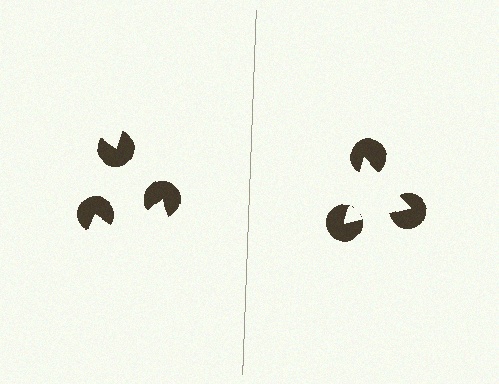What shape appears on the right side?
An illusory triangle.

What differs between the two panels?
The pac-man discs are positioned identically on both sides; only the wedge orientations differ. On the right they align to a triangle; on the left they are misaligned.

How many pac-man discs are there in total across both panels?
6 — 3 on each side.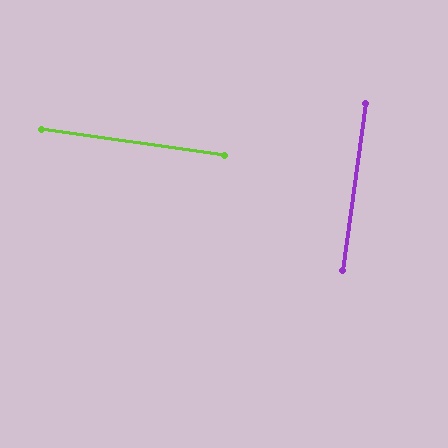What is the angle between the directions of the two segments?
Approximately 90 degrees.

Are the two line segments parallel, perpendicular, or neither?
Perpendicular — they meet at approximately 90°.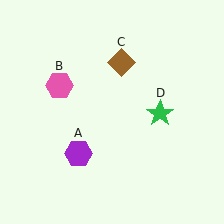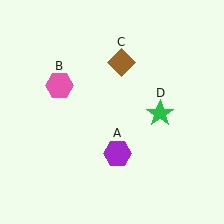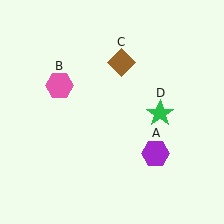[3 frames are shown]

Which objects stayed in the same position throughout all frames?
Pink hexagon (object B) and brown diamond (object C) and green star (object D) remained stationary.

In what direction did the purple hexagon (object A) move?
The purple hexagon (object A) moved right.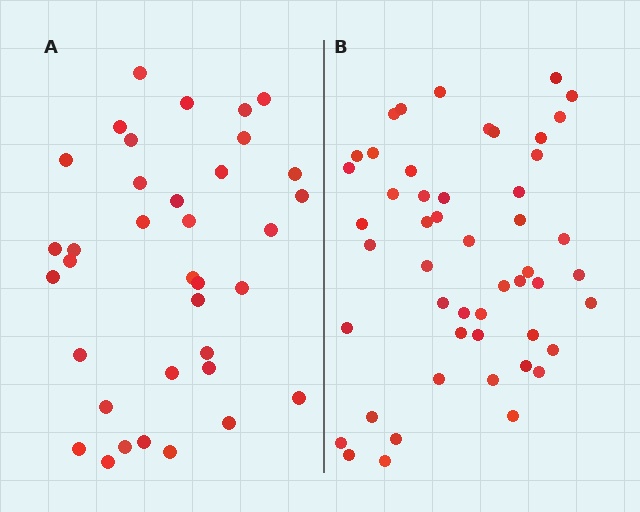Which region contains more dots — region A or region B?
Region B (the right region) has more dots.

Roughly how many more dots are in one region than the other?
Region B has approximately 15 more dots than region A.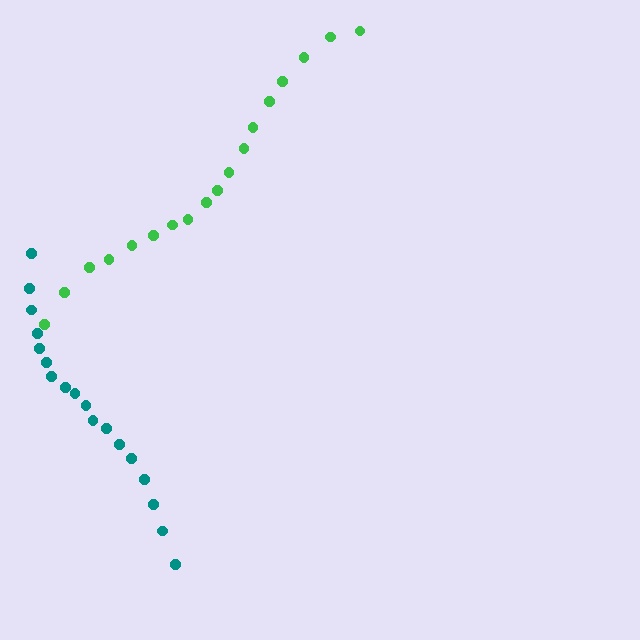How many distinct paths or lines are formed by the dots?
There are 2 distinct paths.